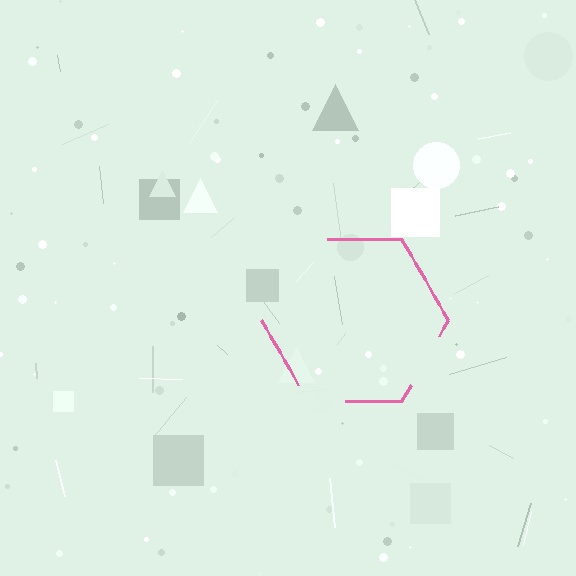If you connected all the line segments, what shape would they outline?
They would outline a hexagon.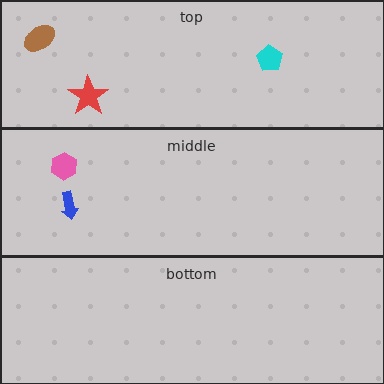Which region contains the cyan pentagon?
The top region.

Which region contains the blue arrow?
The middle region.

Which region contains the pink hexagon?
The middle region.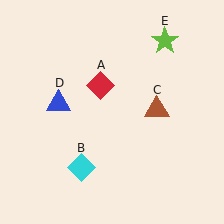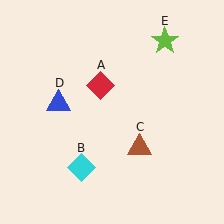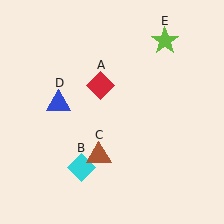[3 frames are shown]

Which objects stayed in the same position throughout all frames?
Red diamond (object A) and cyan diamond (object B) and blue triangle (object D) and lime star (object E) remained stationary.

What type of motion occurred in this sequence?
The brown triangle (object C) rotated clockwise around the center of the scene.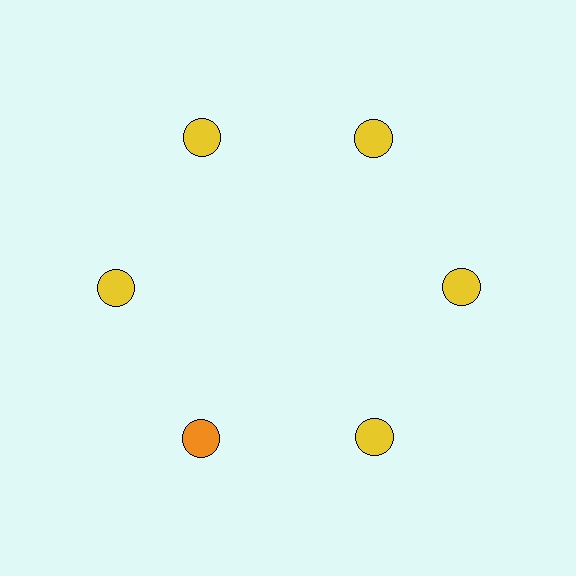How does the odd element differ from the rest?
It has a different color: orange instead of yellow.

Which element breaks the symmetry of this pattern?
The orange circle at roughly the 7 o'clock position breaks the symmetry. All other shapes are yellow circles.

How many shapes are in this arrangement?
There are 6 shapes arranged in a ring pattern.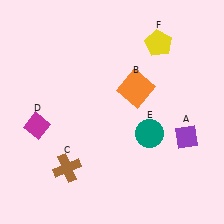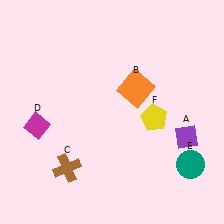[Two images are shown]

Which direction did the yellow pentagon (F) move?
The yellow pentagon (F) moved down.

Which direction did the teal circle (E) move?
The teal circle (E) moved right.